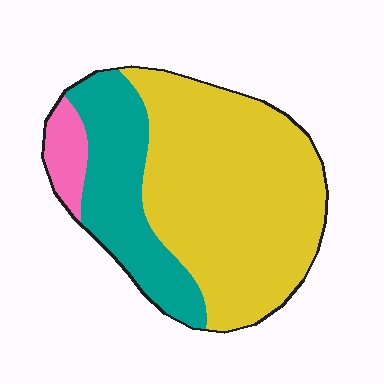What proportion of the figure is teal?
Teal takes up about one quarter (1/4) of the figure.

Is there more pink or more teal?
Teal.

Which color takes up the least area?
Pink, at roughly 5%.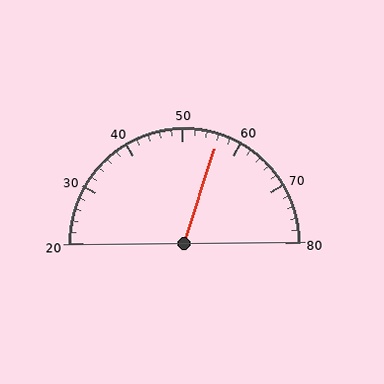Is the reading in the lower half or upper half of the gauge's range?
The reading is in the upper half of the range (20 to 80).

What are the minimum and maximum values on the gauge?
The gauge ranges from 20 to 80.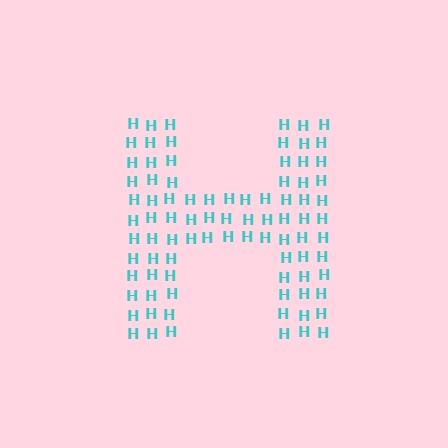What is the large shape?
The large shape is the letter H.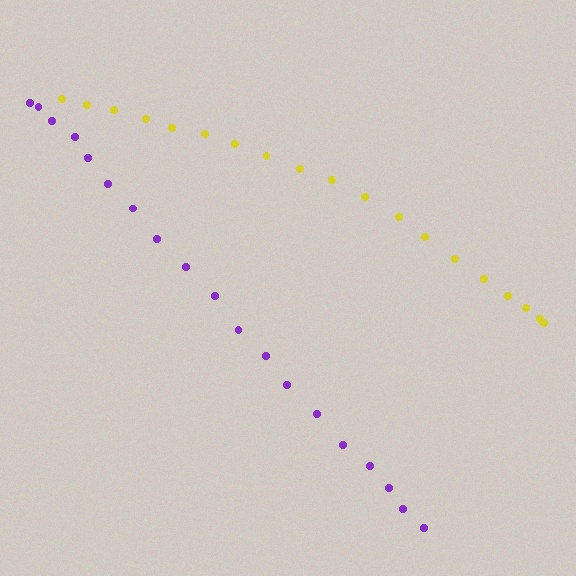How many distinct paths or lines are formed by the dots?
There are 2 distinct paths.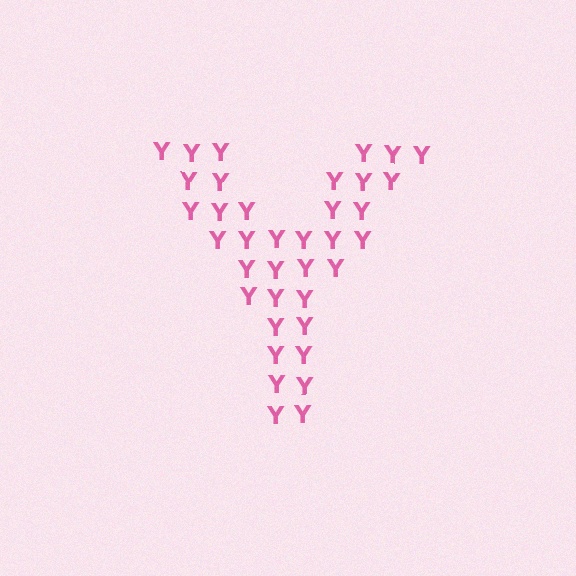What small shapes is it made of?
It is made of small letter Y's.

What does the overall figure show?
The overall figure shows the letter Y.